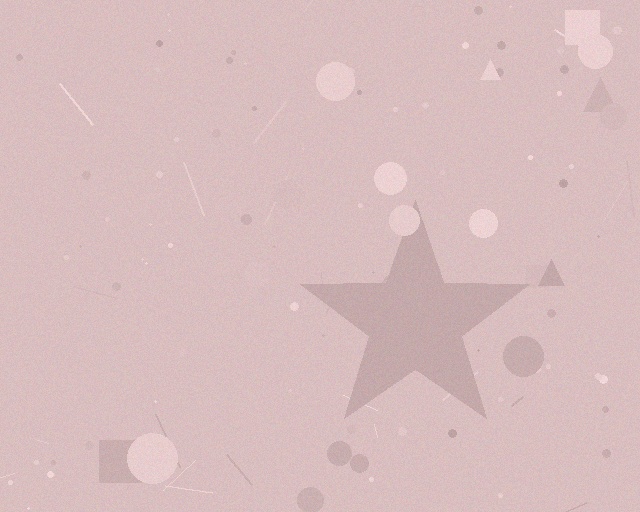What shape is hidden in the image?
A star is hidden in the image.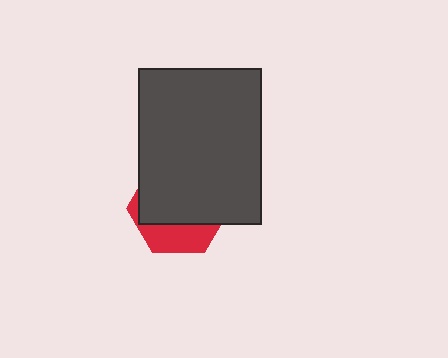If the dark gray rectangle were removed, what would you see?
You would see the complete red hexagon.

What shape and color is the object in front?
The object in front is a dark gray rectangle.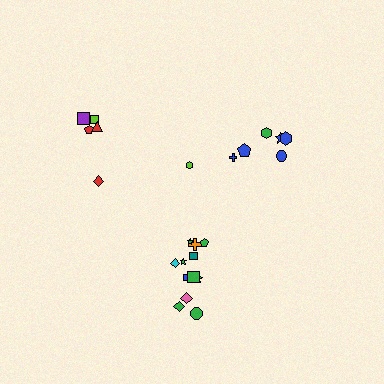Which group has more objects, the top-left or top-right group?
The top-right group.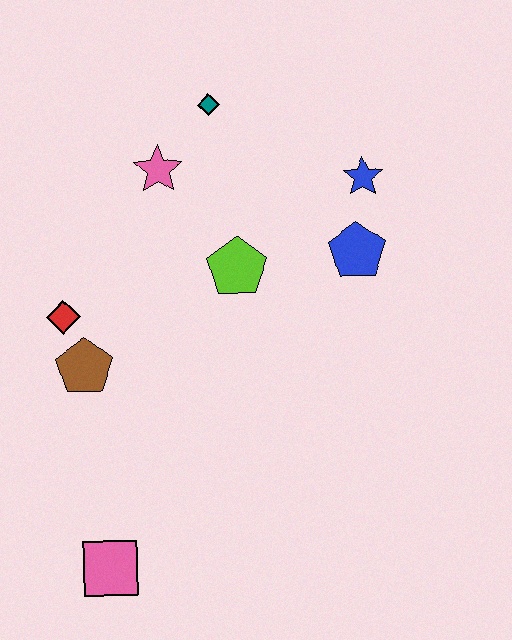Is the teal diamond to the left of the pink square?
No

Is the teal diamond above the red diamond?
Yes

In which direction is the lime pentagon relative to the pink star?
The lime pentagon is below the pink star.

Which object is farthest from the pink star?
The pink square is farthest from the pink star.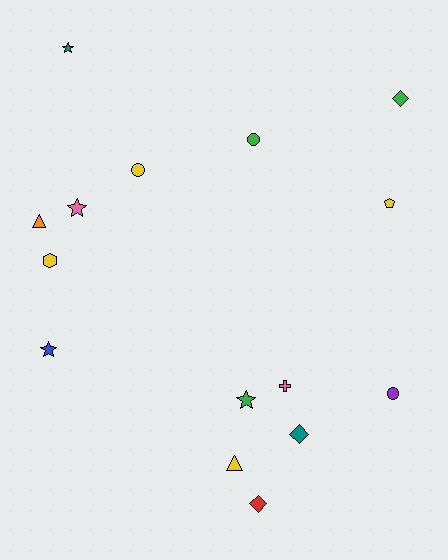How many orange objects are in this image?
There is 1 orange object.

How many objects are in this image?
There are 15 objects.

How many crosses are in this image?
There is 1 cross.